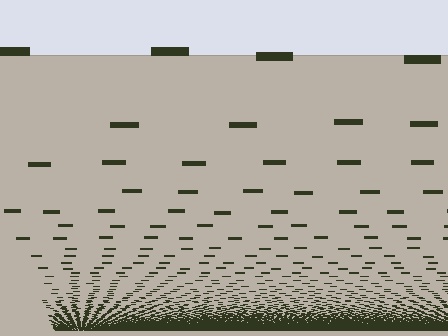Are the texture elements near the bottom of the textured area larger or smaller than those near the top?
Smaller. The gradient is inverted — elements near the bottom are smaller and denser.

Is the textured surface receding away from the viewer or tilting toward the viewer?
The surface appears to tilt toward the viewer. Texture elements get larger and sparser toward the top.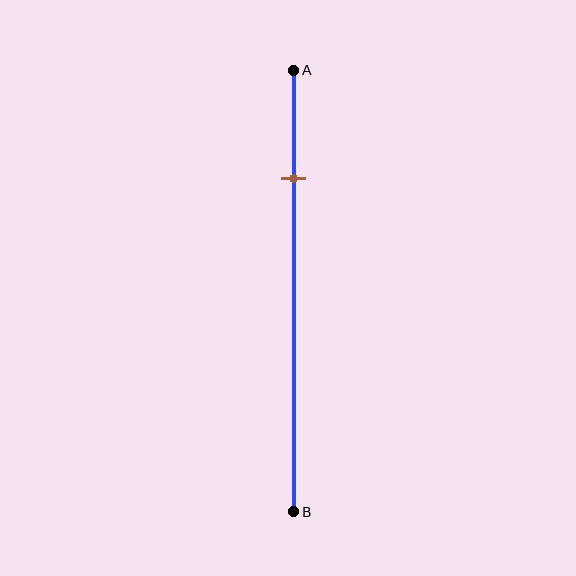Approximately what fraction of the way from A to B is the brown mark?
The brown mark is approximately 25% of the way from A to B.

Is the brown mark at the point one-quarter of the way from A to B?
Yes, the mark is approximately at the one-quarter point.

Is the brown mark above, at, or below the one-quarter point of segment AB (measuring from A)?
The brown mark is approximately at the one-quarter point of segment AB.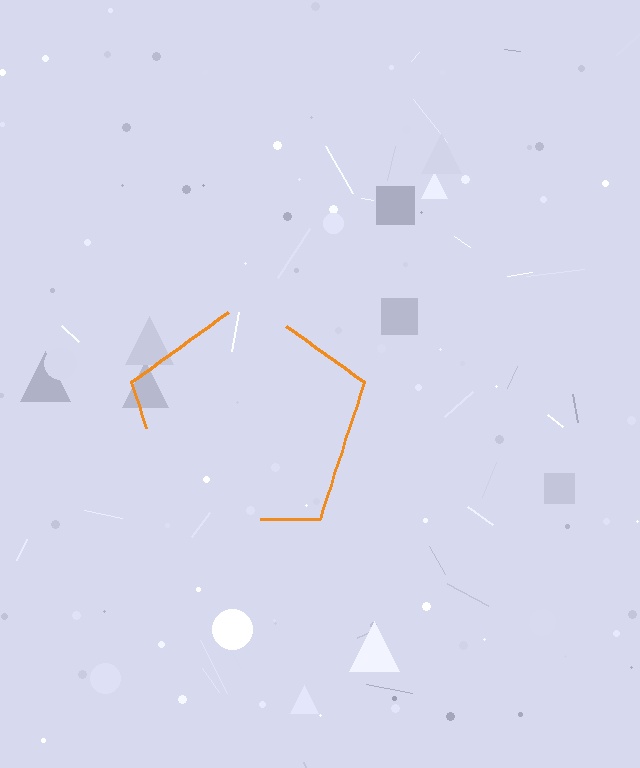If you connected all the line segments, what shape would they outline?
They would outline a pentagon.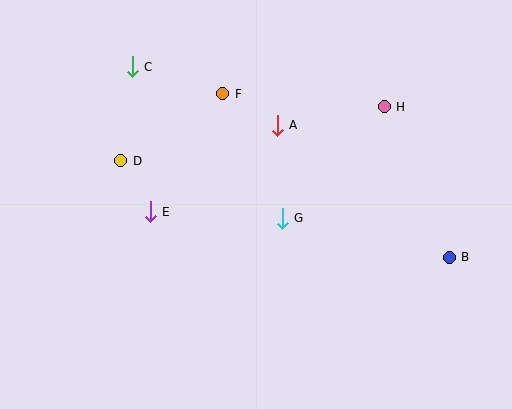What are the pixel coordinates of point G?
Point G is at (282, 218).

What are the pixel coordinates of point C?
Point C is at (132, 67).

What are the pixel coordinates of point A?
Point A is at (277, 125).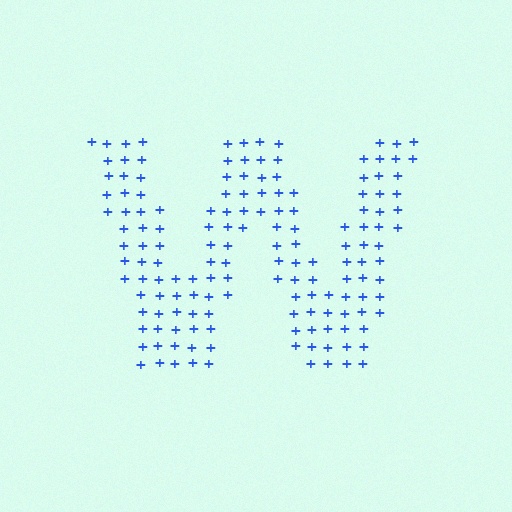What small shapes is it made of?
It is made of small plus signs.